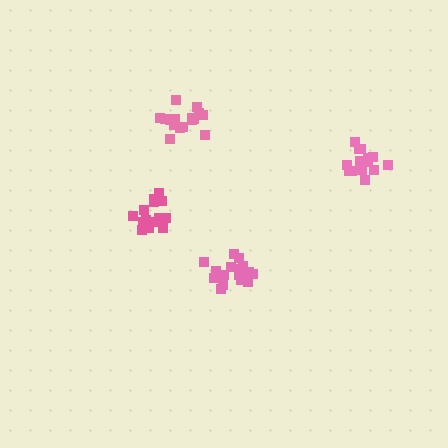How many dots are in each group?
Group 1: 17 dots, Group 2: 15 dots, Group 3: 17 dots, Group 4: 16 dots (65 total).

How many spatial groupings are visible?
There are 4 spatial groupings.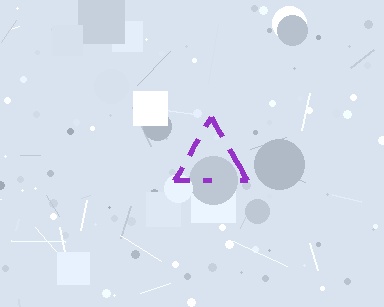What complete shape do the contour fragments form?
The contour fragments form a triangle.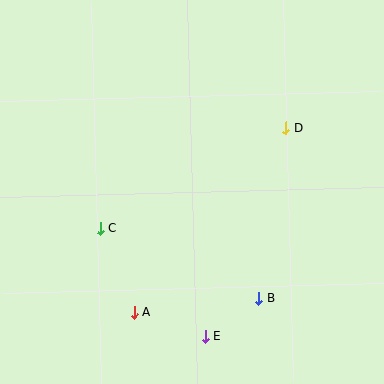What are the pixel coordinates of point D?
Point D is at (286, 128).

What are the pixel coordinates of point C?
Point C is at (100, 229).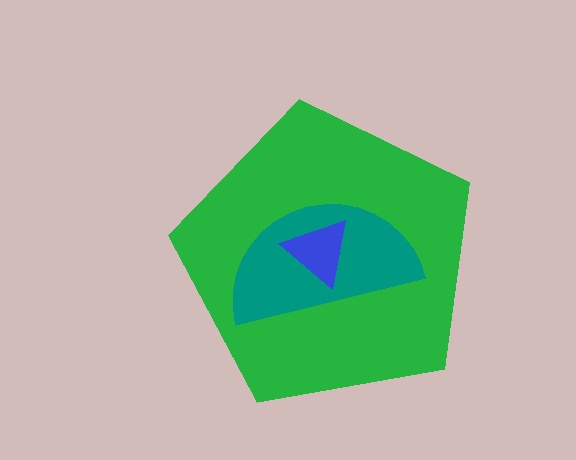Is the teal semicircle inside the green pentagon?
Yes.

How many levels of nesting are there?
3.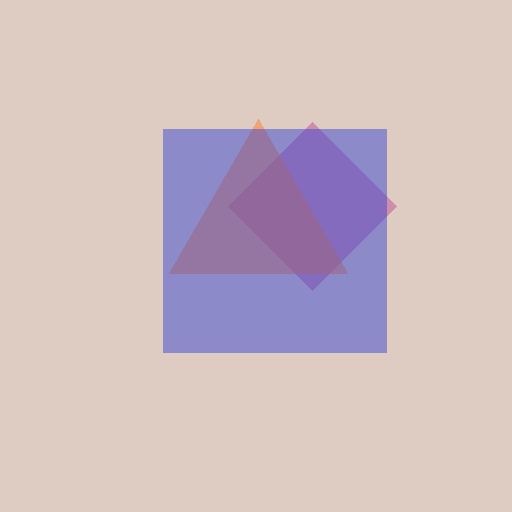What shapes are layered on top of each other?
The layered shapes are: a magenta diamond, an orange triangle, a blue square.